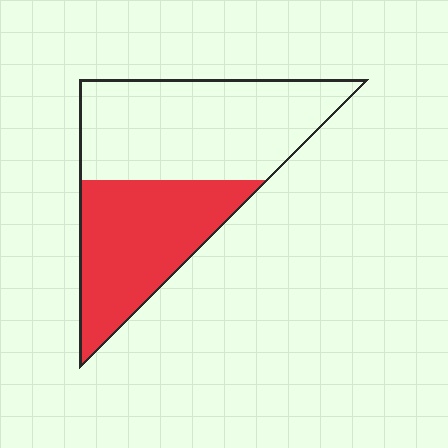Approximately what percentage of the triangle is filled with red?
Approximately 45%.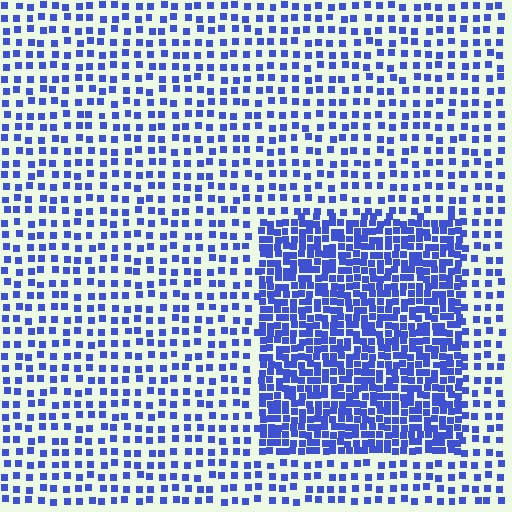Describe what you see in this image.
The image contains small blue elements arranged at two different densities. A rectangle-shaped region is visible where the elements are more densely packed than the surrounding area.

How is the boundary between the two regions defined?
The boundary is defined by a change in element density (approximately 2.4x ratio). All elements are the same color, size, and shape.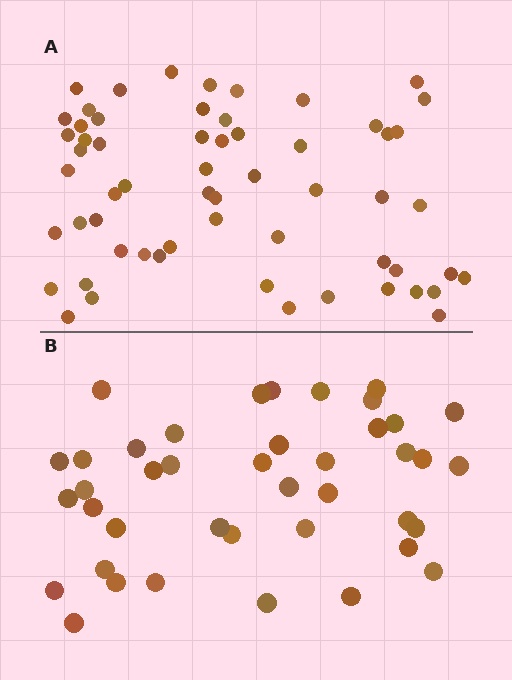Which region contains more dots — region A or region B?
Region A (the top region) has more dots.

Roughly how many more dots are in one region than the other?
Region A has approximately 20 more dots than region B.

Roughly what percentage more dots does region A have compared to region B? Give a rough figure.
About 45% more.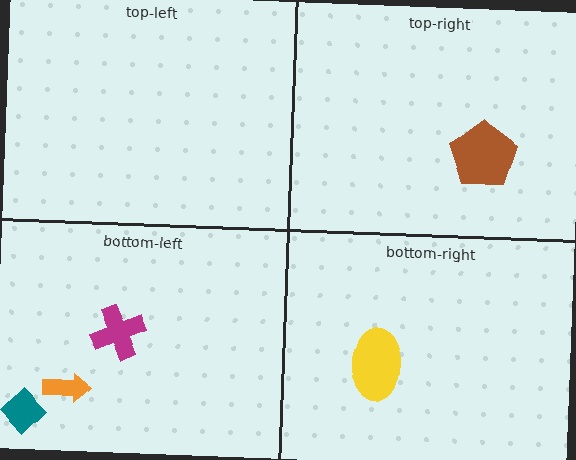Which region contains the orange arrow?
The bottom-left region.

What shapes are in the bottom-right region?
The yellow ellipse.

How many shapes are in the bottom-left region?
3.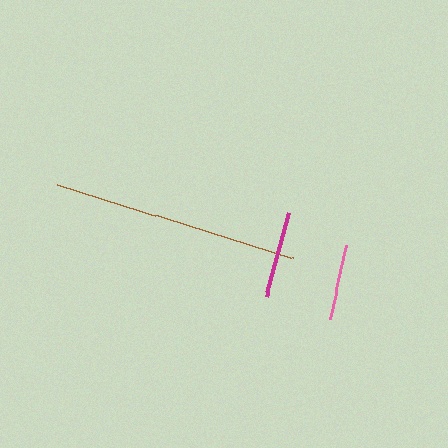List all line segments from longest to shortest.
From longest to shortest: brown, magenta, pink.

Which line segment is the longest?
The brown line is the longest at approximately 247 pixels.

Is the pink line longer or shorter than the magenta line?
The magenta line is longer than the pink line.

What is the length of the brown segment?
The brown segment is approximately 247 pixels long.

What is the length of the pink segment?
The pink segment is approximately 76 pixels long.